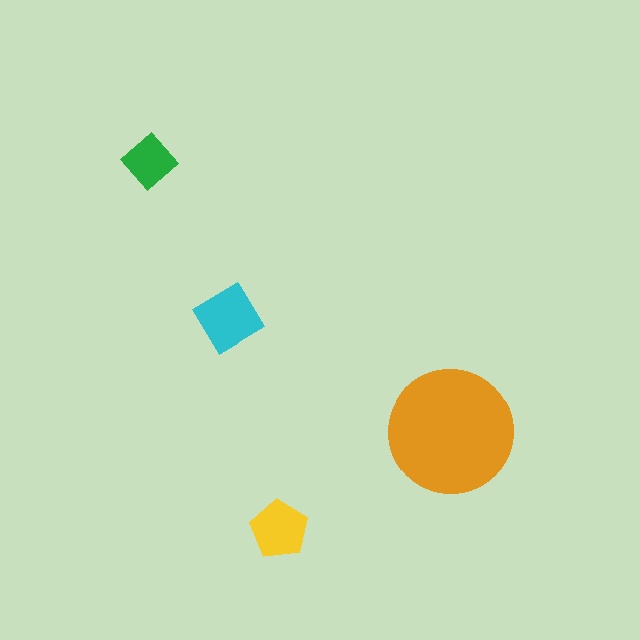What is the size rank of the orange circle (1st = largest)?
1st.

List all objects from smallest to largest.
The green diamond, the yellow pentagon, the cyan diamond, the orange circle.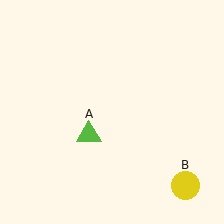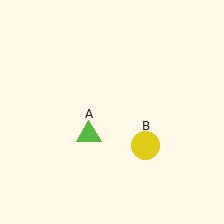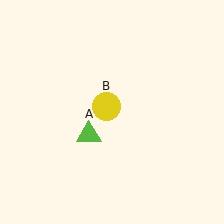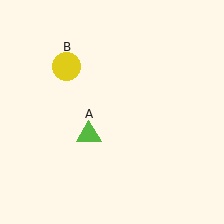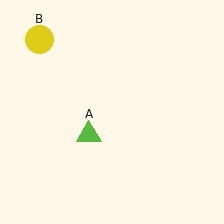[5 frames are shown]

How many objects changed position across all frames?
1 object changed position: yellow circle (object B).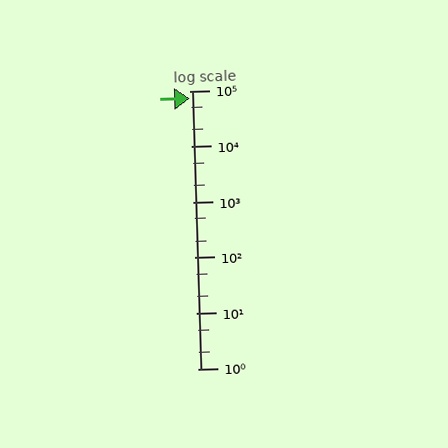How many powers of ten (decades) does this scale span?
The scale spans 5 decades, from 1 to 100000.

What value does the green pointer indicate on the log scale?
The pointer indicates approximately 73000.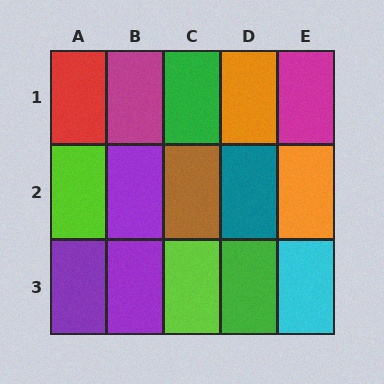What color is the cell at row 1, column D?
Orange.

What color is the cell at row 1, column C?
Green.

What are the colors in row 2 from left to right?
Lime, purple, brown, teal, orange.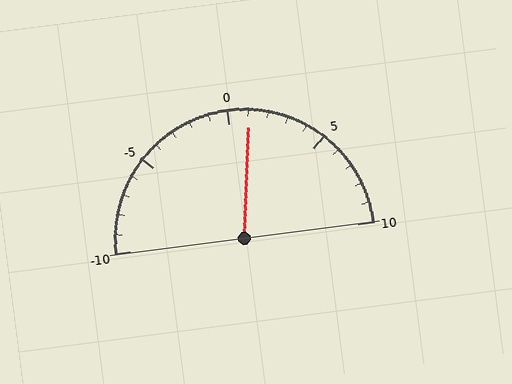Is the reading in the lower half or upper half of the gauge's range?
The reading is in the upper half of the range (-10 to 10).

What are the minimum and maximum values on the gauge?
The gauge ranges from -10 to 10.